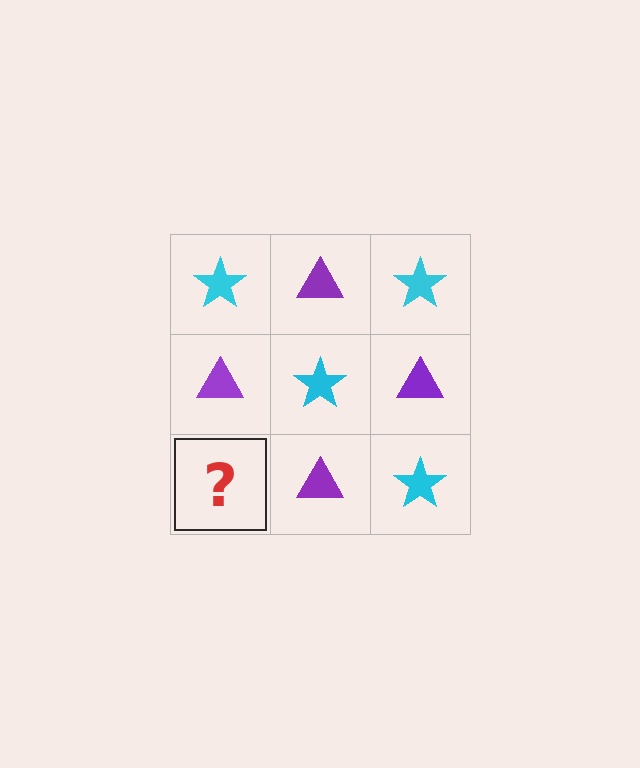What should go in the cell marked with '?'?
The missing cell should contain a cyan star.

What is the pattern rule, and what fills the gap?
The rule is that it alternates cyan star and purple triangle in a checkerboard pattern. The gap should be filled with a cyan star.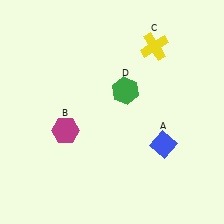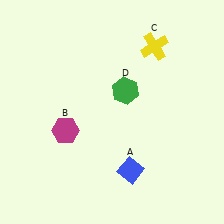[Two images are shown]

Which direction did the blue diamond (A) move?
The blue diamond (A) moved left.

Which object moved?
The blue diamond (A) moved left.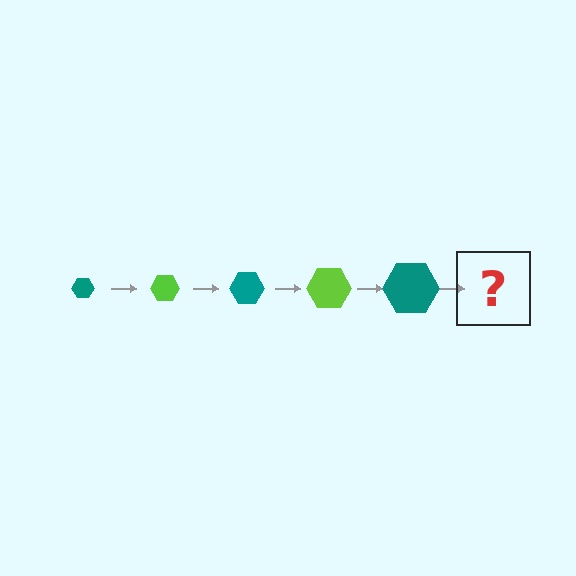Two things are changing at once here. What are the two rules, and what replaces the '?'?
The two rules are that the hexagon grows larger each step and the color cycles through teal and lime. The '?' should be a lime hexagon, larger than the previous one.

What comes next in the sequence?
The next element should be a lime hexagon, larger than the previous one.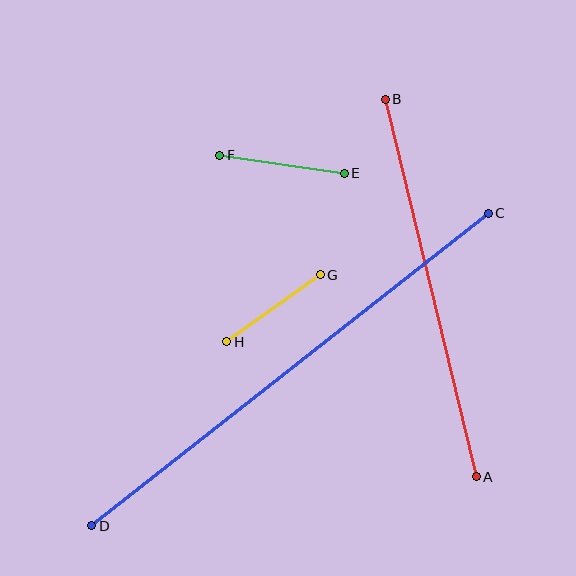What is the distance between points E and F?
The distance is approximately 126 pixels.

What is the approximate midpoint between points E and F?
The midpoint is at approximately (282, 164) pixels.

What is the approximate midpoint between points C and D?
The midpoint is at approximately (290, 370) pixels.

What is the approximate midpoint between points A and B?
The midpoint is at approximately (431, 288) pixels.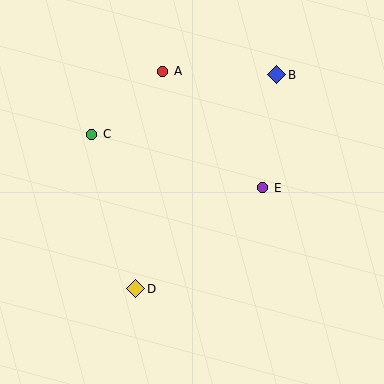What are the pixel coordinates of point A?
Point A is at (163, 71).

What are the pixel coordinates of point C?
Point C is at (92, 134).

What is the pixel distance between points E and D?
The distance between E and D is 162 pixels.